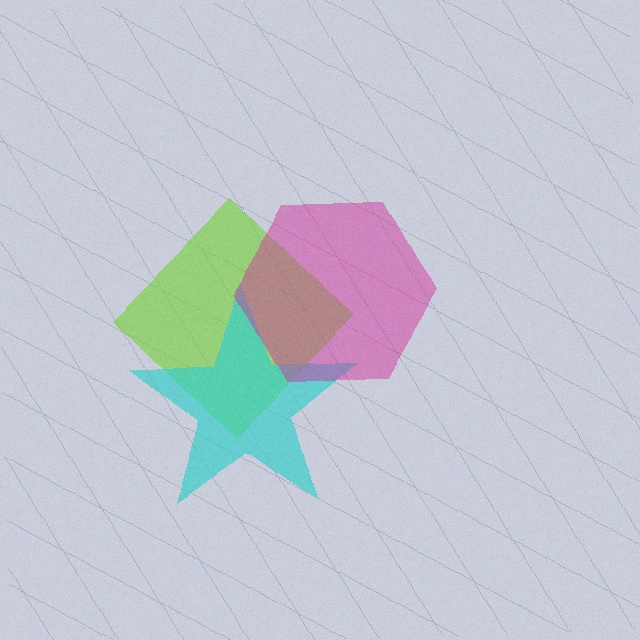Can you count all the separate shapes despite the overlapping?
Yes, there are 3 separate shapes.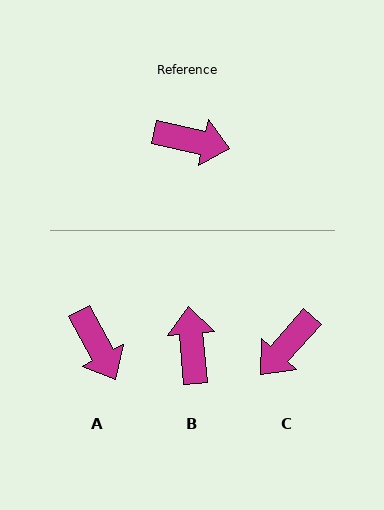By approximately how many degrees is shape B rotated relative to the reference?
Approximately 107 degrees counter-clockwise.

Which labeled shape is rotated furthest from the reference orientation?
C, about 119 degrees away.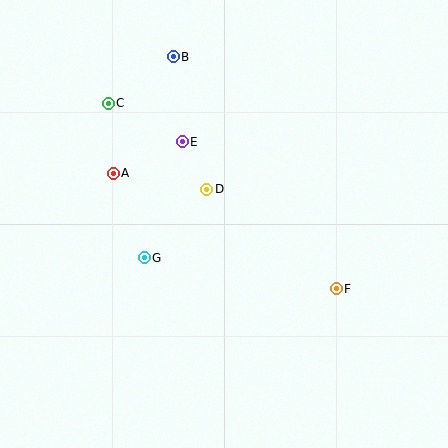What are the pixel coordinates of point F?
Point F is at (336, 289).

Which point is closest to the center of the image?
Point D at (207, 189) is closest to the center.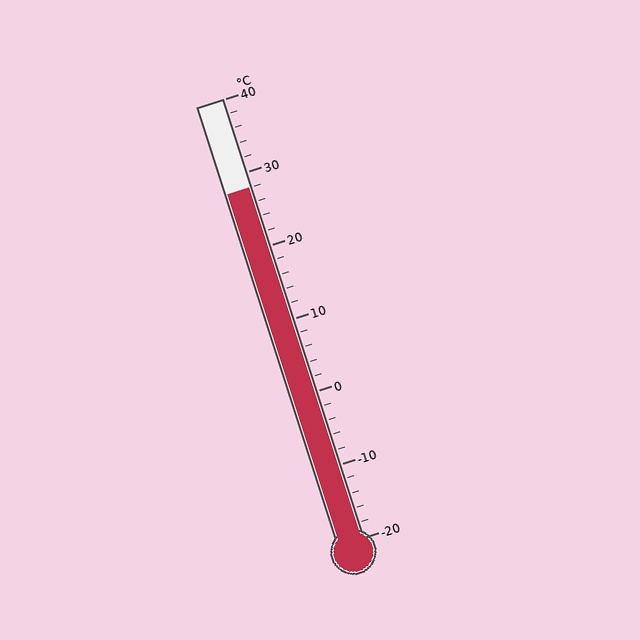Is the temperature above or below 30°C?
The temperature is below 30°C.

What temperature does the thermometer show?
The thermometer shows approximately 28°C.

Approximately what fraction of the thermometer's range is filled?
The thermometer is filled to approximately 80% of its range.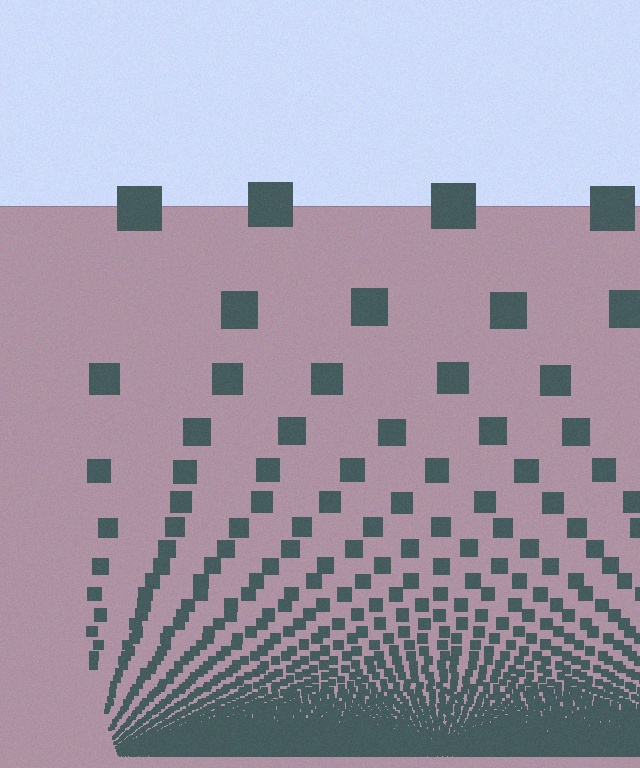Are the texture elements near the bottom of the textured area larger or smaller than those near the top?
Smaller. The gradient is inverted — elements near the bottom are smaller and denser.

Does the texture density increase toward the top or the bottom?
Density increases toward the bottom.